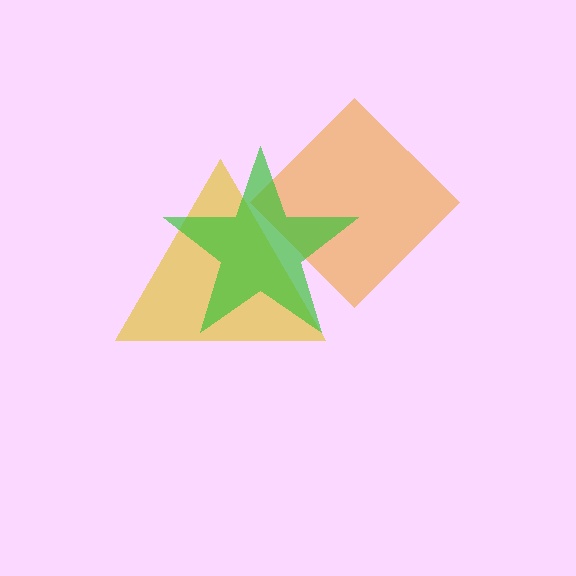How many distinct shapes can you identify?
There are 3 distinct shapes: an orange diamond, a yellow triangle, a green star.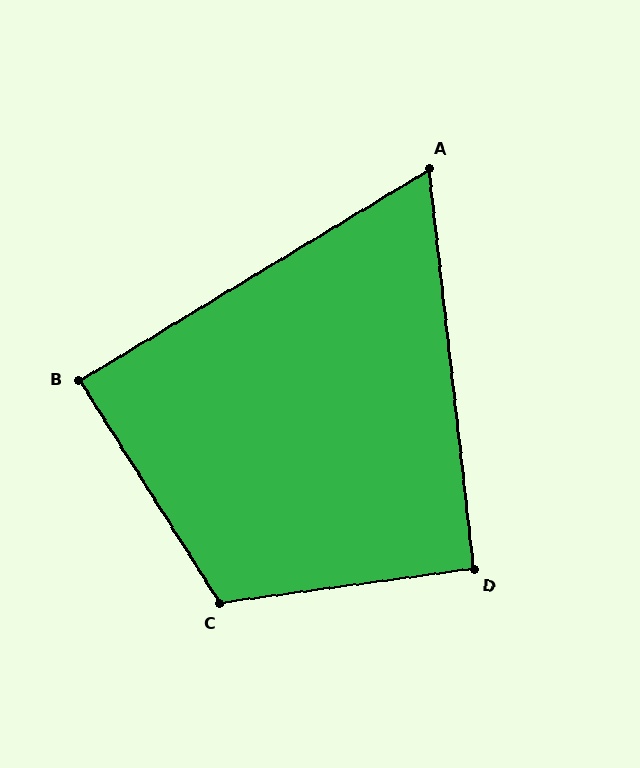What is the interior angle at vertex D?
Approximately 91 degrees (approximately right).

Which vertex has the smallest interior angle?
A, at approximately 65 degrees.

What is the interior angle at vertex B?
Approximately 89 degrees (approximately right).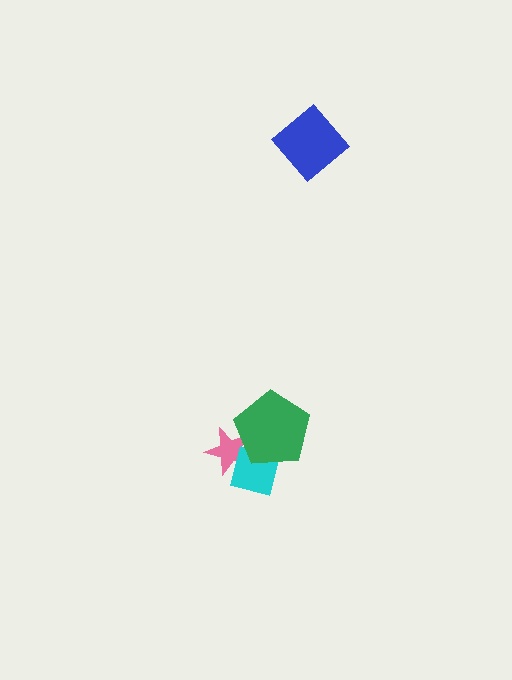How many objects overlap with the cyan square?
2 objects overlap with the cyan square.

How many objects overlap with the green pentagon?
2 objects overlap with the green pentagon.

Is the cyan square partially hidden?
Yes, it is partially covered by another shape.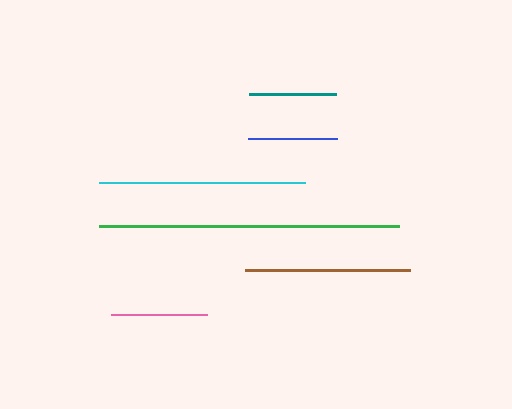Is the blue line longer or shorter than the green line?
The green line is longer than the blue line.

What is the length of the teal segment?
The teal segment is approximately 88 pixels long.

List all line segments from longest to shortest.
From longest to shortest: green, cyan, brown, pink, blue, teal.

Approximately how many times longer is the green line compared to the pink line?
The green line is approximately 3.1 times the length of the pink line.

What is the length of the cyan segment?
The cyan segment is approximately 205 pixels long.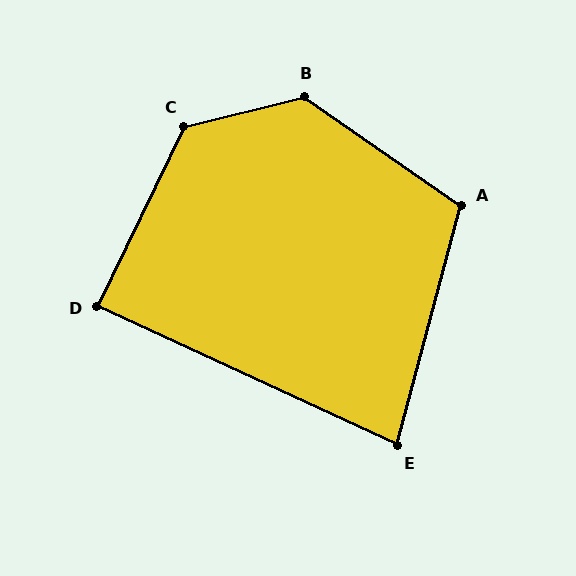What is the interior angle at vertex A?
Approximately 110 degrees (obtuse).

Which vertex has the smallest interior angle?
E, at approximately 80 degrees.